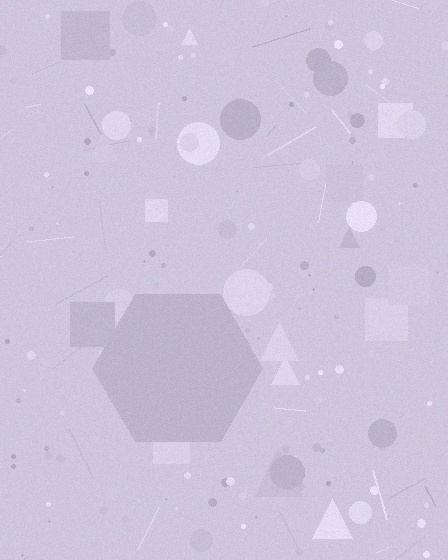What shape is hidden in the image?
A hexagon is hidden in the image.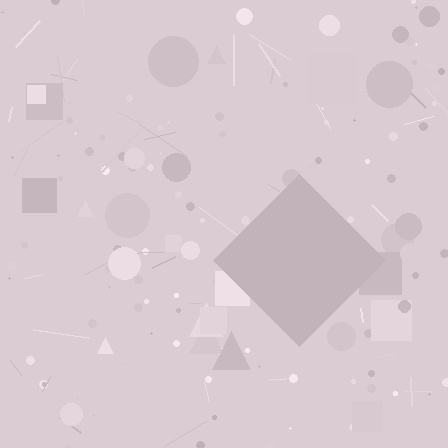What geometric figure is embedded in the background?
A diamond is embedded in the background.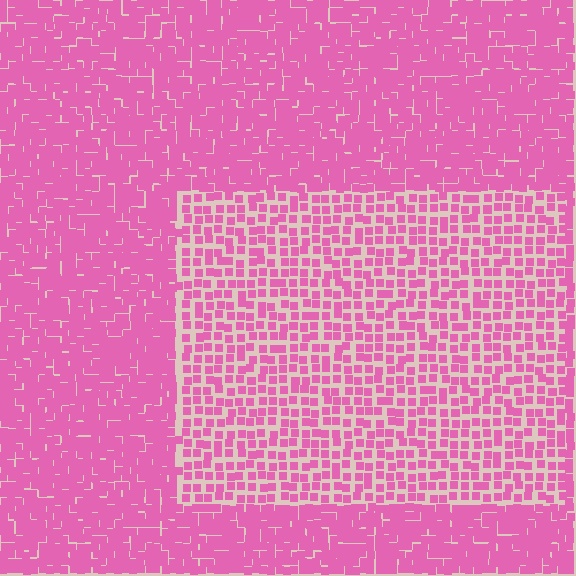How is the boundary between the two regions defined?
The boundary is defined by a change in element density (approximately 2.0x ratio). All elements are the same color, size, and shape.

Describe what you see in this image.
The image contains small pink elements arranged at two different densities. A rectangle-shaped region is visible where the elements are less densely packed than the surrounding area.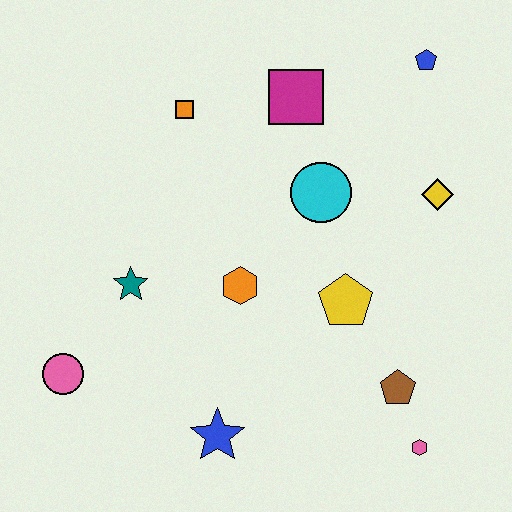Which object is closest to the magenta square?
The cyan circle is closest to the magenta square.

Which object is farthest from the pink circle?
The blue pentagon is farthest from the pink circle.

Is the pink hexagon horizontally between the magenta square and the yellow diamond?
Yes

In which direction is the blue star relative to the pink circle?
The blue star is to the right of the pink circle.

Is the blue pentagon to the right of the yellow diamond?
No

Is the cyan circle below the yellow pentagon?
No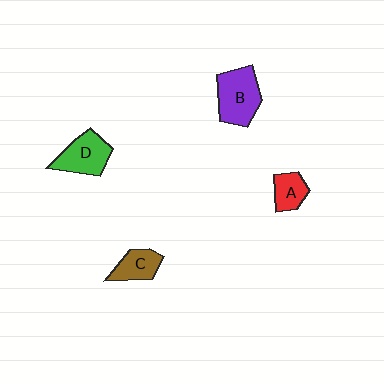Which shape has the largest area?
Shape B (purple).